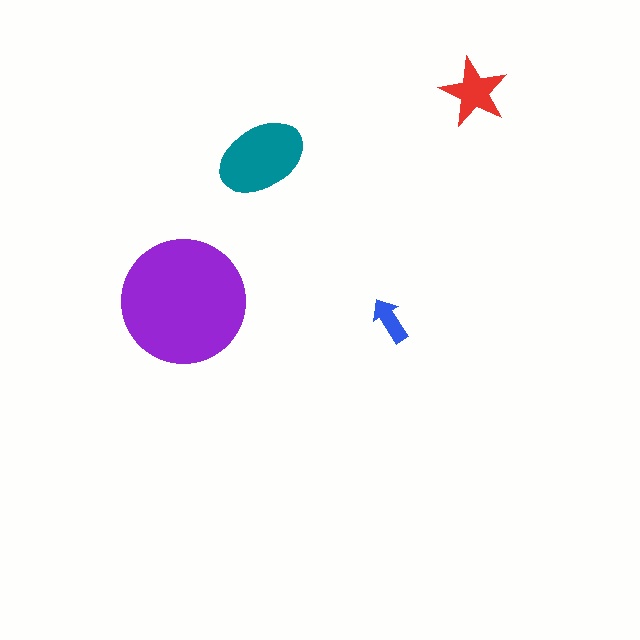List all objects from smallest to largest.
The blue arrow, the red star, the teal ellipse, the purple circle.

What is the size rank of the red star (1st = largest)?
3rd.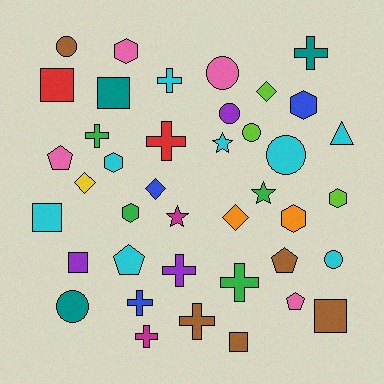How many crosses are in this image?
There are 9 crosses.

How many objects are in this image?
There are 40 objects.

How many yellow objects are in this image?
There is 1 yellow object.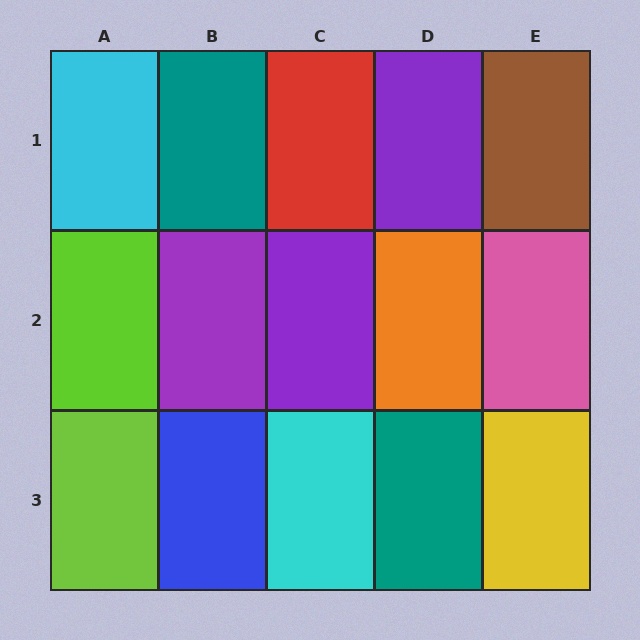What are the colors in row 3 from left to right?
Lime, blue, cyan, teal, yellow.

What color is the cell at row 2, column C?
Purple.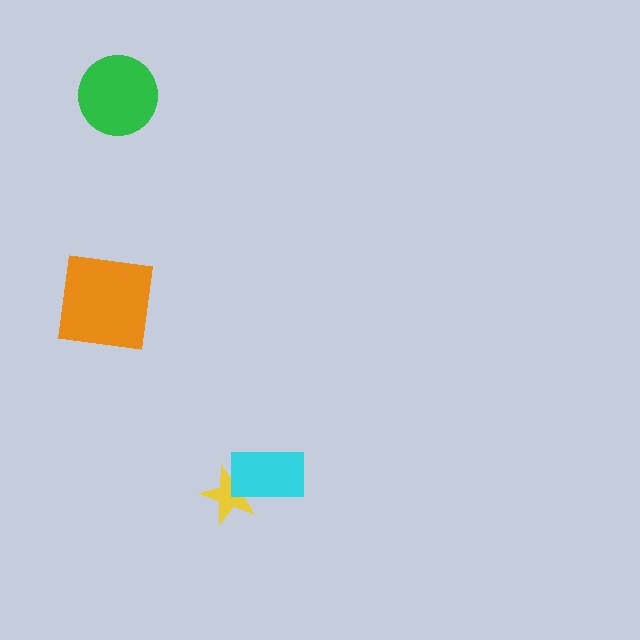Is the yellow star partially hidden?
Yes, it is partially covered by another shape.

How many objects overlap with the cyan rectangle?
1 object overlaps with the cyan rectangle.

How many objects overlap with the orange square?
0 objects overlap with the orange square.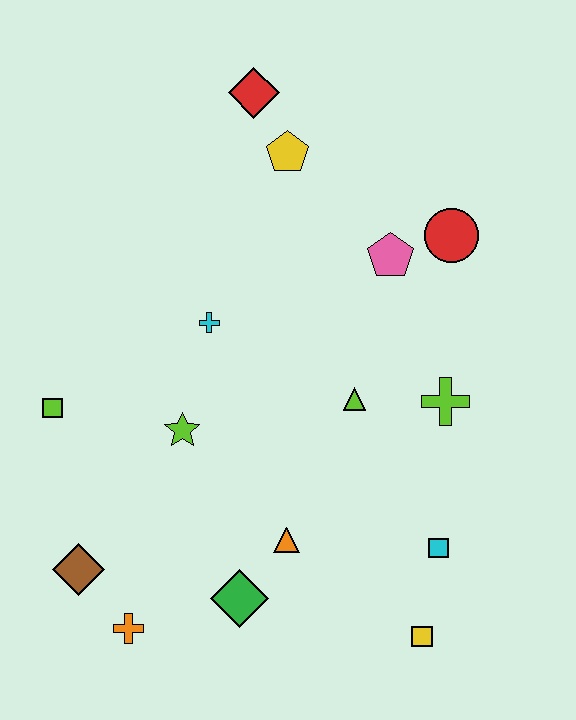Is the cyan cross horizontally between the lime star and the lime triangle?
Yes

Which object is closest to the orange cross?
The brown diamond is closest to the orange cross.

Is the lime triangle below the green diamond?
No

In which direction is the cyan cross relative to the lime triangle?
The cyan cross is to the left of the lime triangle.